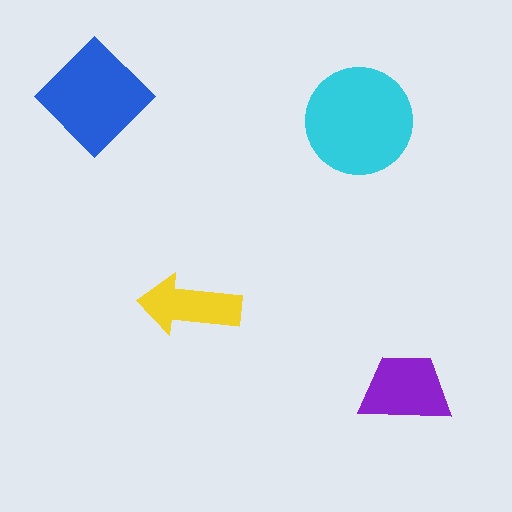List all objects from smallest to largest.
The yellow arrow, the purple trapezoid, the blue diamond, the cyan circle.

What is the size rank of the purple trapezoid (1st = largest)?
3rd.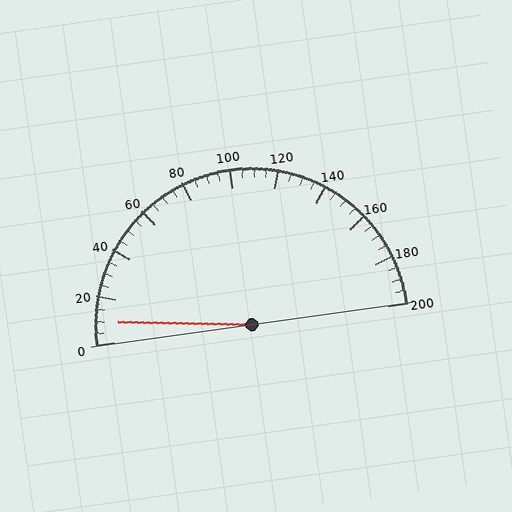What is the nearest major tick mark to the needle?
The nearest major tick mark is 0.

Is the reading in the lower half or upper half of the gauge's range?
The reading is in the lower half of the range (0 to 200).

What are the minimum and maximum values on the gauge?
The gauge ranges from 0 to 200.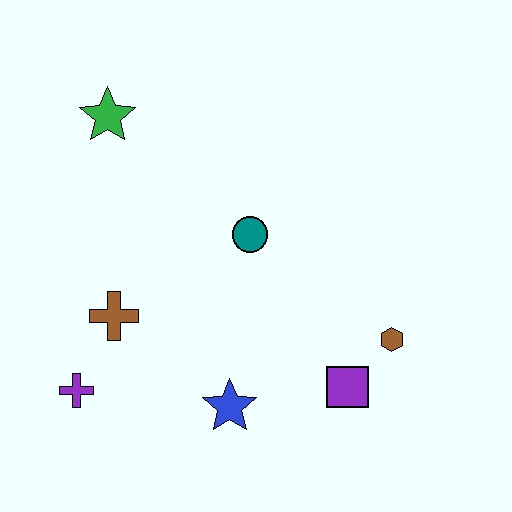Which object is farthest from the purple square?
The green star is farthest from the purple square.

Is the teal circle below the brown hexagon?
No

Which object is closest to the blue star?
The purple square is closest to the blue star.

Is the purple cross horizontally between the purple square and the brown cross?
No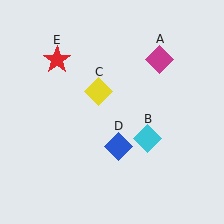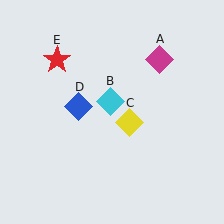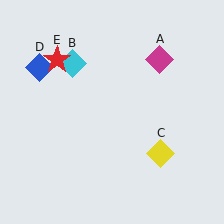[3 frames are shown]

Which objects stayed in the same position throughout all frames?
Magenta diamond (object A) and red star (object E) remained stationary.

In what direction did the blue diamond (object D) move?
The blue diamond (object D) moved up and to the left.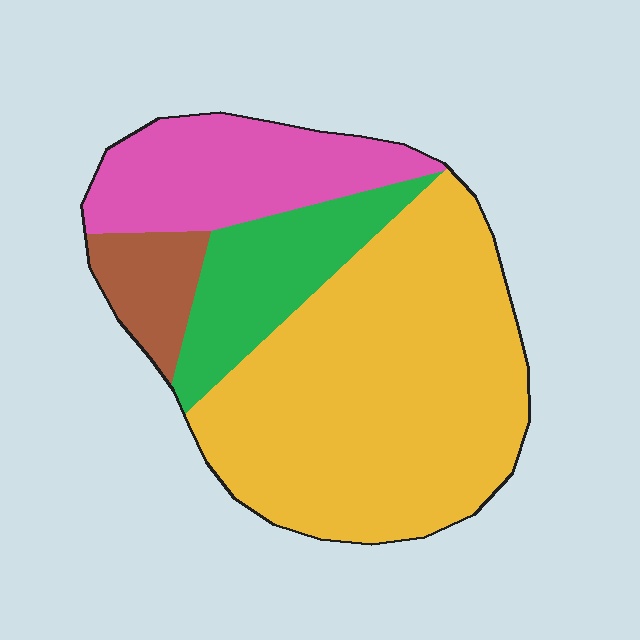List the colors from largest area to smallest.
From largest to smallest: yellow, pink, green, brown.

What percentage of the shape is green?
Green takes up less than a quarter of the shape.